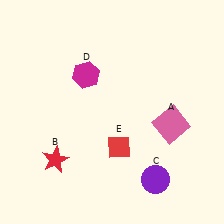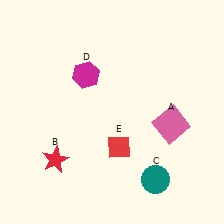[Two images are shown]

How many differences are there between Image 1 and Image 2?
There is 1 difference between the two images.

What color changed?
The circle (C) changed from purple in Image 1 to teal in Image 2.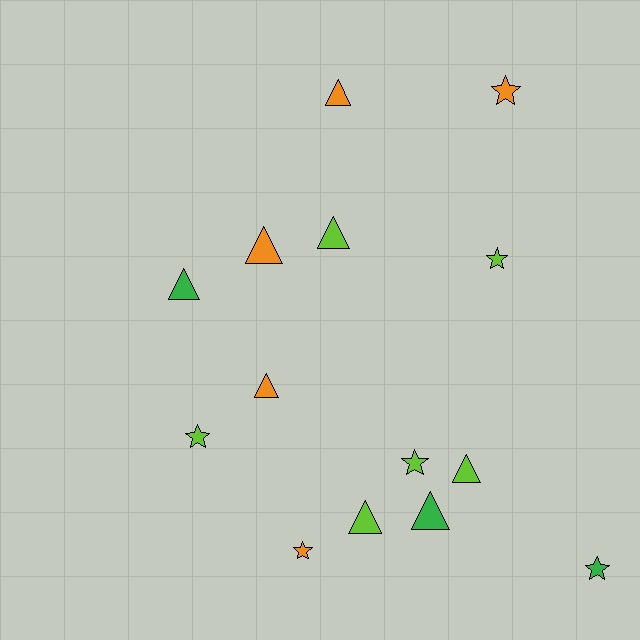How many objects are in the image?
There are 14 objects.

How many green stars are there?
There is 1 green star.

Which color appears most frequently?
Lime, with 6 objects.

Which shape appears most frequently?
Triangle, with 8 objects.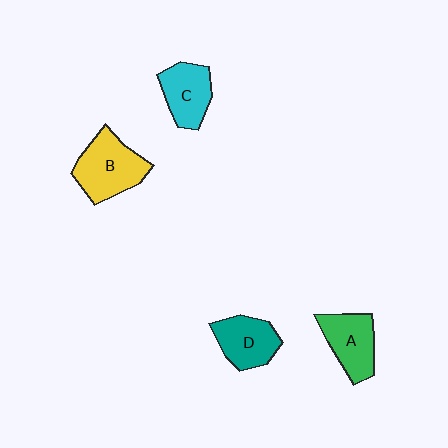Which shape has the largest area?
Shape B (yellow).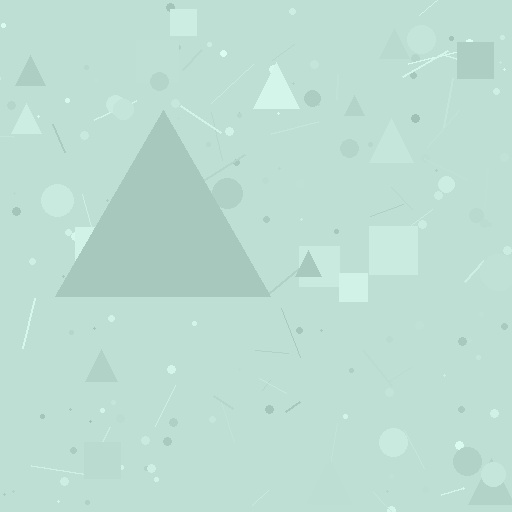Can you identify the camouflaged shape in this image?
The camouflaged shape is a triangle.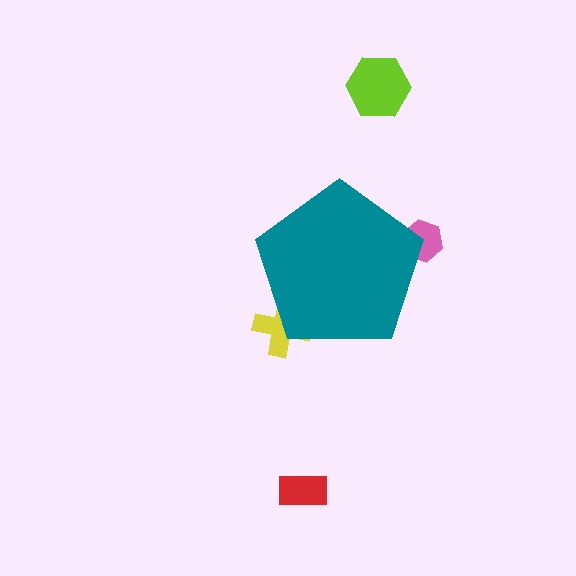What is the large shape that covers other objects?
A teal pentagon.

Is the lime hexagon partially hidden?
No, the lime hexagon is fully visible.